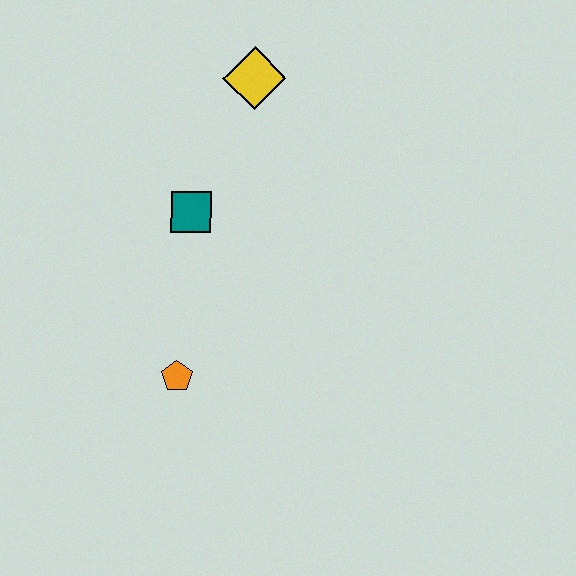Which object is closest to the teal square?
The yellow diamond is closest to the teal square.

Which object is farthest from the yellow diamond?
The orange pentagon is farthest from the yellow diamond.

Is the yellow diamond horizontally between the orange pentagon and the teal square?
No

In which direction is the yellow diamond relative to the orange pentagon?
The yellow diamond is above the orange pentagon.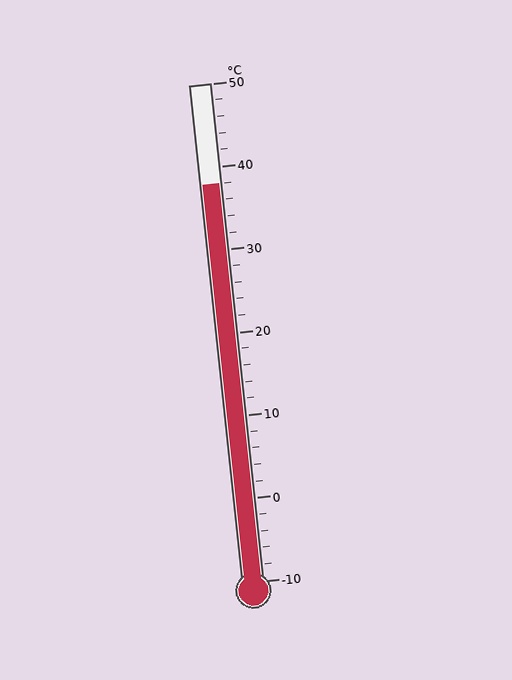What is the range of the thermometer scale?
The thermometer scale ranges from -10°C to 50°C.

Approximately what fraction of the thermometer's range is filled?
The thermometer is filled to approximately 80% of its range.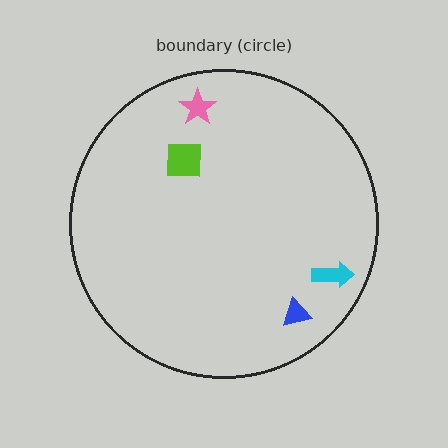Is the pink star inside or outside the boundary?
Inside.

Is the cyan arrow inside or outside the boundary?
Inside.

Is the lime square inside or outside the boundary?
Inside.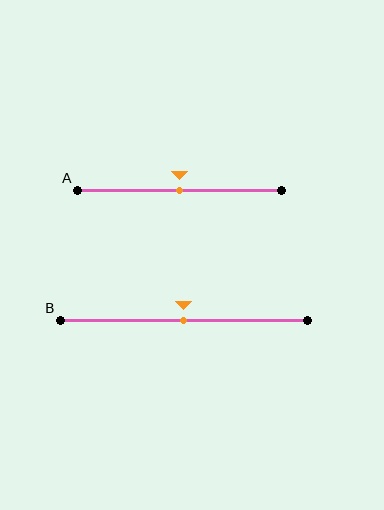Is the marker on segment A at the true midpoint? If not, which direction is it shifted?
Yes, the marker on segment A is at the true midpoint.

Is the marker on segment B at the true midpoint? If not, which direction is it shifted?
Yes, the marker on segment B is at the true midpoint.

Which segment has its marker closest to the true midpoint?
Segment A has its marker closest to the true midpoint.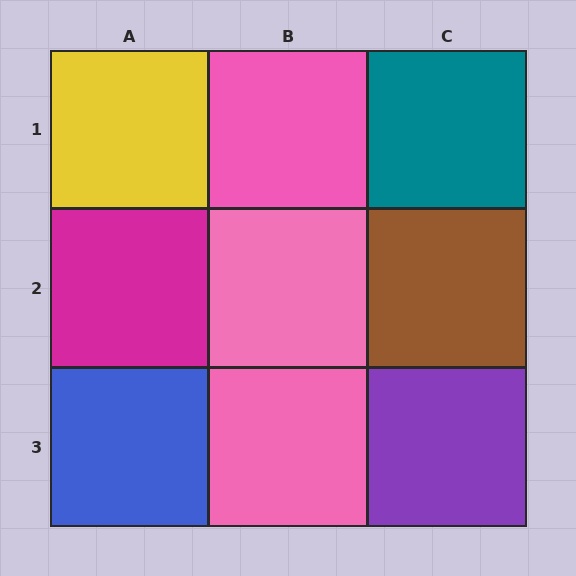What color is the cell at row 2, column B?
Pink.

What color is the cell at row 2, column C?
Brown.